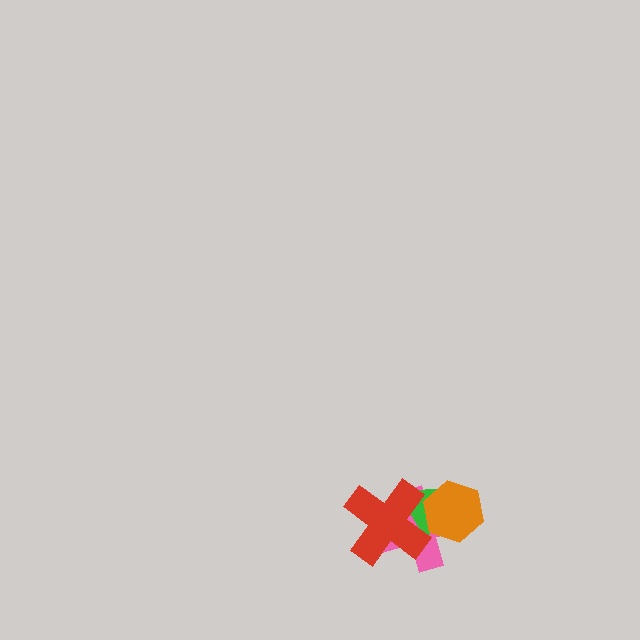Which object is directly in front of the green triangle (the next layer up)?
The orange hexagon is directly in front of the green triangle.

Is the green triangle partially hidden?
Yes, it is partially covered by another shape.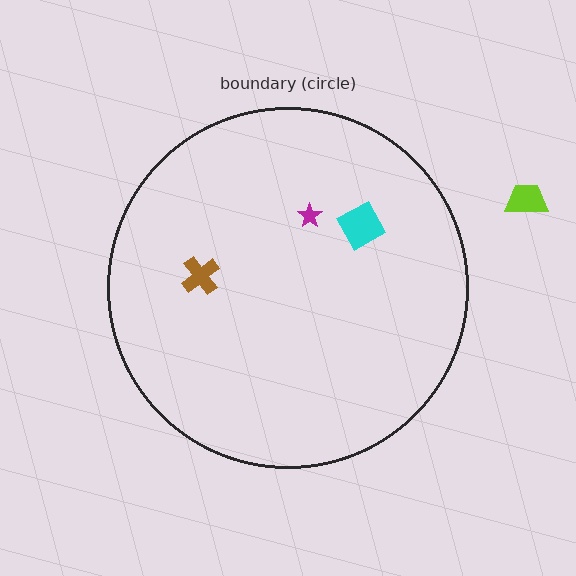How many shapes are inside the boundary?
3 inside, 1 outside.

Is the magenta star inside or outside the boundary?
Inside.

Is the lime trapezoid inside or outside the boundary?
Outside.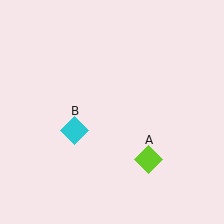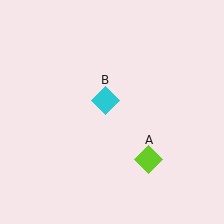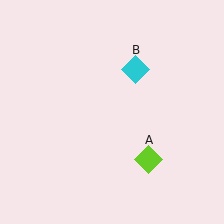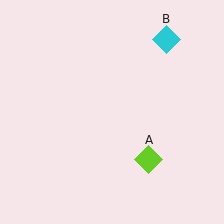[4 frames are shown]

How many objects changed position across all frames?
1 object changed position: cyan diamond (object B).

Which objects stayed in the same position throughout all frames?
Lime diamond (object A) remained stationary.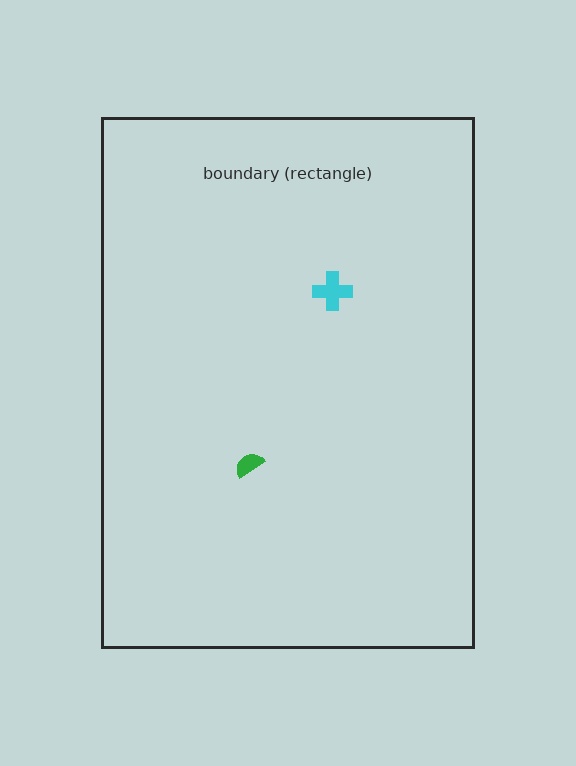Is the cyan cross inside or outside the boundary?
Inside.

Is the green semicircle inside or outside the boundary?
Inside.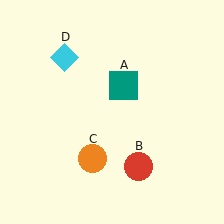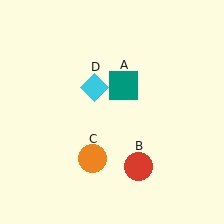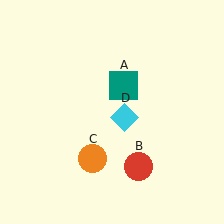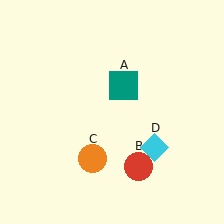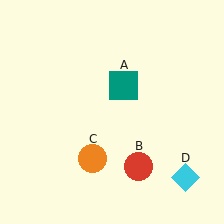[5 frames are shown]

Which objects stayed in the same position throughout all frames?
Teal square (object A) and red circle (object B) and orange circle (object C) remained stationary.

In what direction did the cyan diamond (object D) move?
The cyan diamond (object D) moved down and to the right.